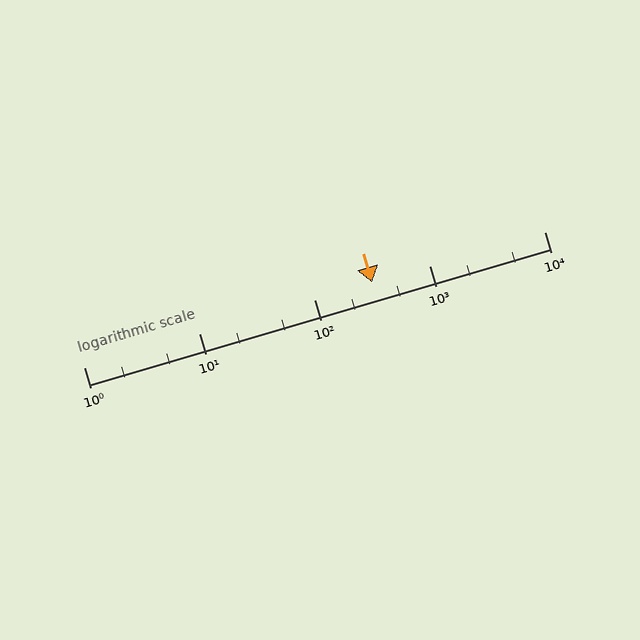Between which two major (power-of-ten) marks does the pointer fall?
The pointer is between 100 and 1000.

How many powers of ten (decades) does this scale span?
The scale spans 4 decades, from 1 to 10000.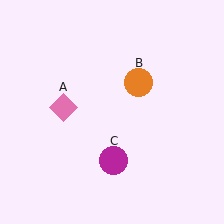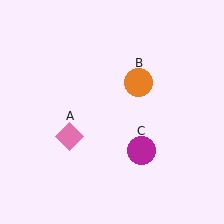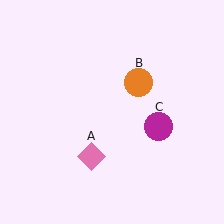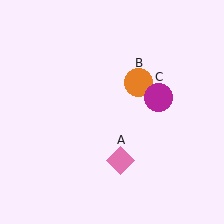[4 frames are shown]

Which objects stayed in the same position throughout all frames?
Orange circle (object B) remained stationary.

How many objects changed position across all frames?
2 objects changed position: pink diamond (object A), magenta circle (object C).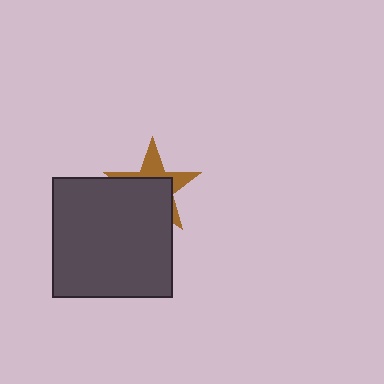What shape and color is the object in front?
The object in front is a dark gray square.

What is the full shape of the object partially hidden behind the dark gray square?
The partially hidden object is a brown star.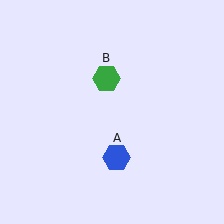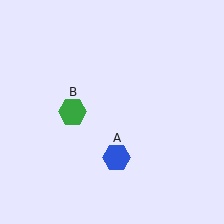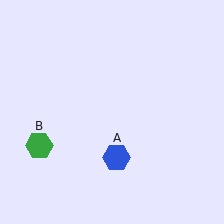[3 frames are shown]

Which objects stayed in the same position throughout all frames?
Blue hexagon (object A) remained stationary.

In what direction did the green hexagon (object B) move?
The green hexagon (object B) moved down and to the left.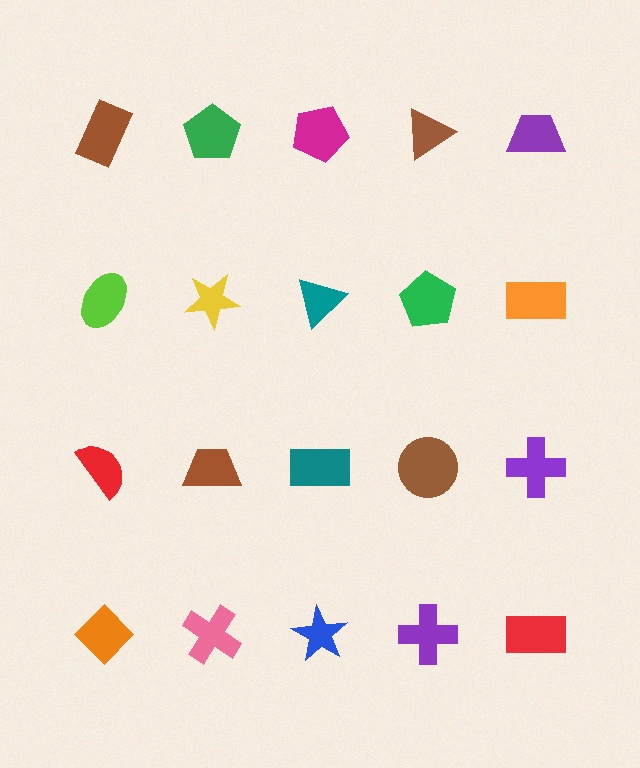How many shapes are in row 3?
5 shapes.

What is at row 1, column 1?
A brown rectangle.